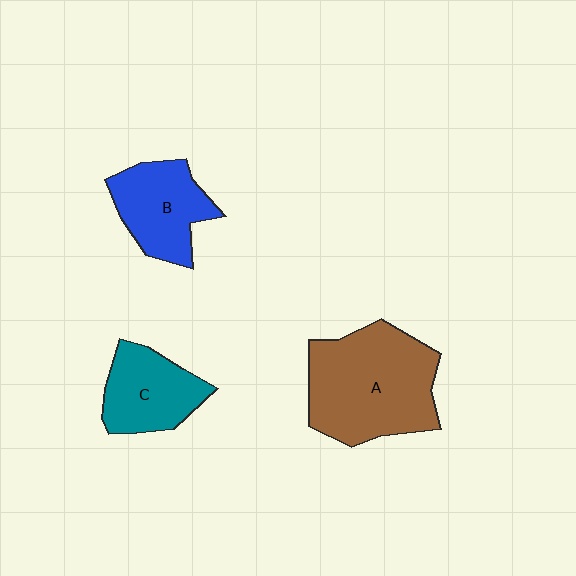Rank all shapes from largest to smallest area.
From largest to smallest: A (brown), B (blue), C (teal).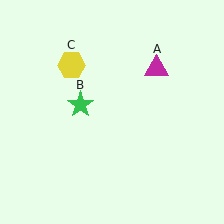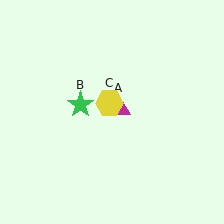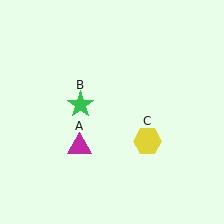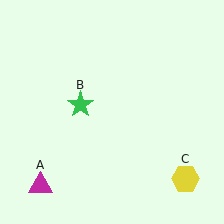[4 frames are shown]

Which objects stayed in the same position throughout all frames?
Green star (object B) remained stationary.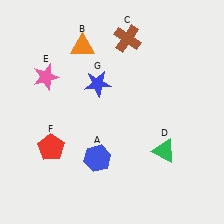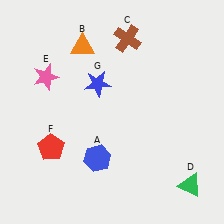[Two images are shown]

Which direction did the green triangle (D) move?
The green triangle (D) moved down.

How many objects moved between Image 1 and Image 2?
1 object moved between the two images.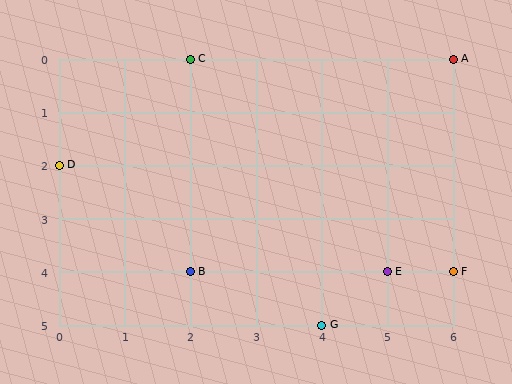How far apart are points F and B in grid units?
Points F and B are 4 columns apart.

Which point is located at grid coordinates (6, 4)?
Point F is at (6, 4).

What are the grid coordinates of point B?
Point B is at grid coordinates (2, 4).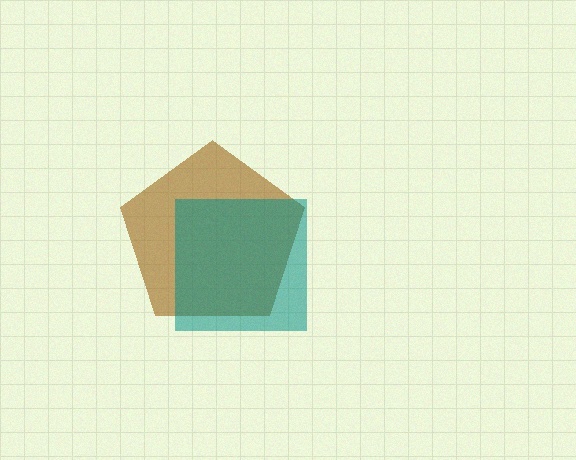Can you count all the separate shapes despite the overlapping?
Yes, there are 2 separate shapes.